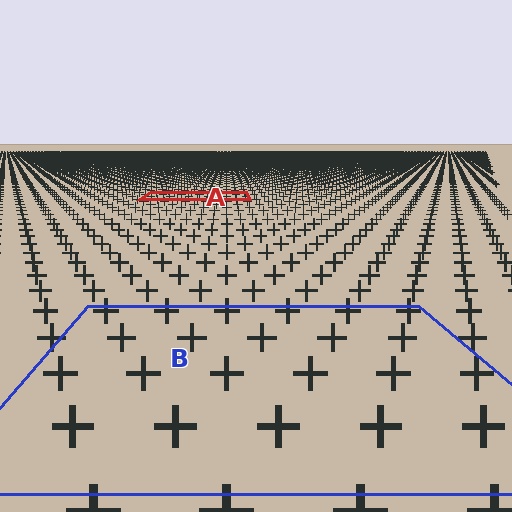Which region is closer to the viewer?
Region B is closer. The texture elements there are larger and more spread out.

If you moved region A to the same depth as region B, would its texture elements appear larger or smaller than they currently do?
They would appear larger. At a closer depth, the same texture elements are projected at a bigger on-screen size.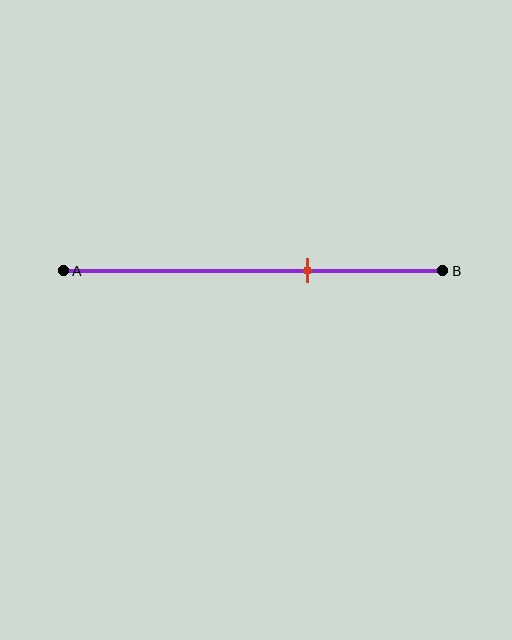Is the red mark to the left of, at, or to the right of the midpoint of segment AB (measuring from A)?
The red mark is to the right of the midpoint of segment AB.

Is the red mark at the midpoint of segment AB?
No, the mark is at about 65% from A, not at the 50% midpoint.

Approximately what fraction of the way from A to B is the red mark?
The red mark is approximately 65% of the way from A to B.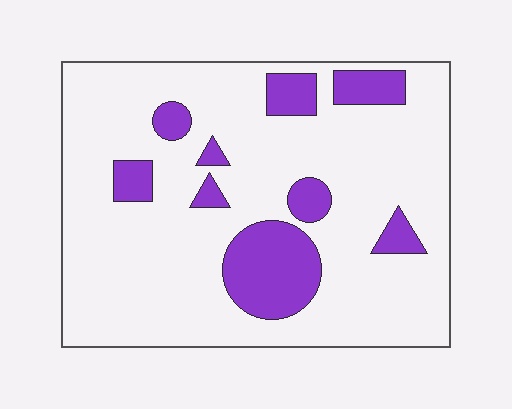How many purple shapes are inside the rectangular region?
9.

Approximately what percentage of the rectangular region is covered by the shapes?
Approximately 20%.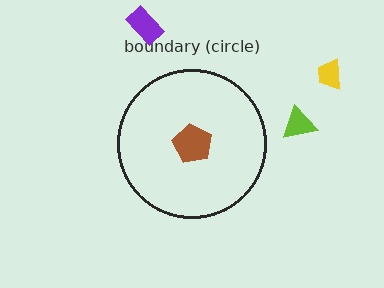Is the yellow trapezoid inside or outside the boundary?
Outside.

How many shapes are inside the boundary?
1 inside, 3 outside.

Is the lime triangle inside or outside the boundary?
Outside.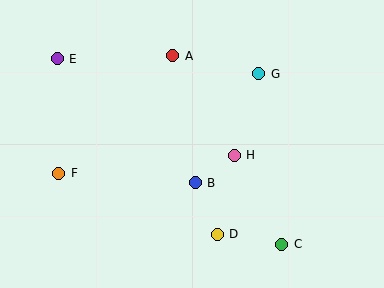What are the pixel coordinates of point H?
Point H is at (234, 155).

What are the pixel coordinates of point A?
Point A is at (173, 56).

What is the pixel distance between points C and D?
The distance between C and D is 65 pixels.